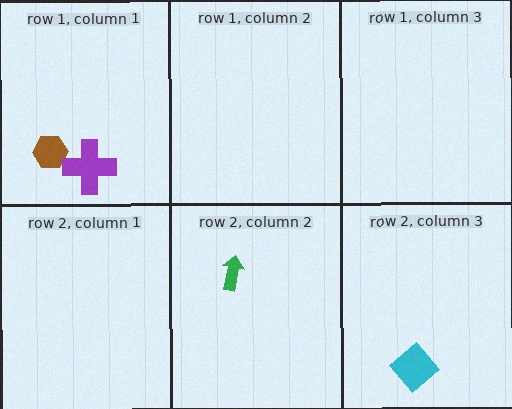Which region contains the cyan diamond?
The row 2, column 3 region.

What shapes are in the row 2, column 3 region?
The cyan diamond.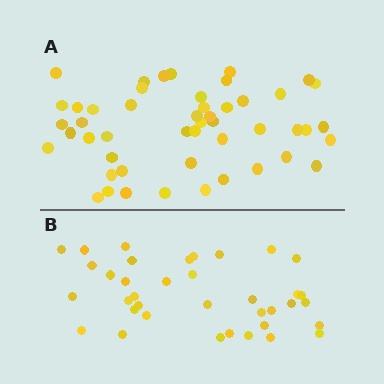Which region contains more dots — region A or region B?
Region A (the top region) has more dots.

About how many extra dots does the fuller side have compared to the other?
Region A has roughly 12 or so more dots than region B.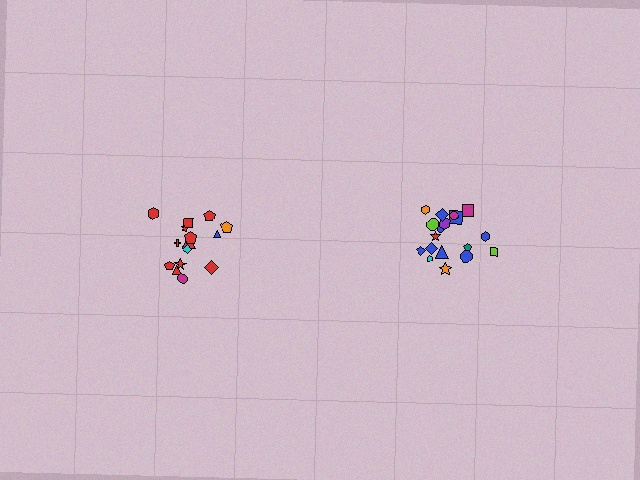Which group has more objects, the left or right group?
The right group.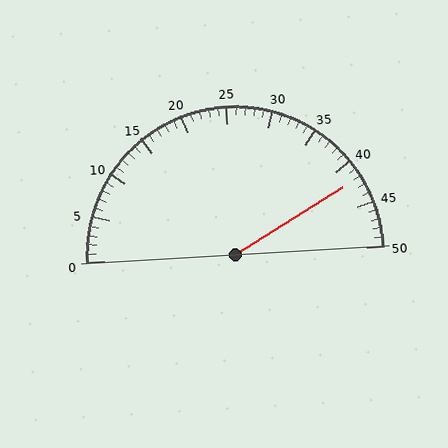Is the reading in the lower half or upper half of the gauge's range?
The reading is in the upper half of the range (0 to 50).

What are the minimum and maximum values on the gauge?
The gauge ranges from 0 to 50.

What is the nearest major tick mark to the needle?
The nearest major tick mark is 40.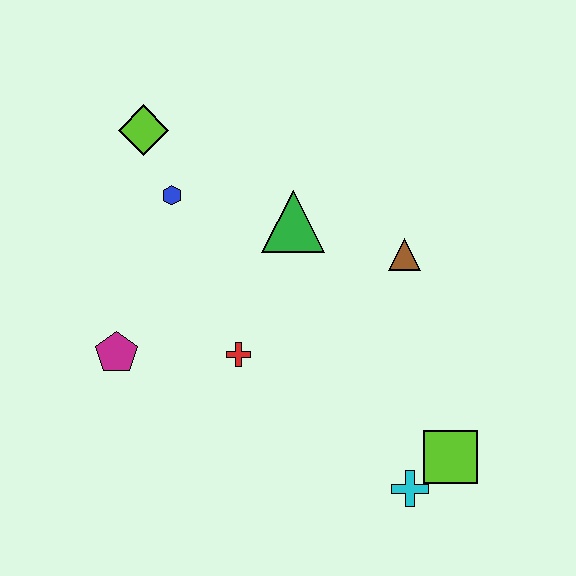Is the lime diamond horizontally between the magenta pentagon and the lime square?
Yes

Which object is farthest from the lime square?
The lime diamond is farthest from the lime square.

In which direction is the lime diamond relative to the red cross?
The lime diamond is above the red cross.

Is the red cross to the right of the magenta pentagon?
Yes